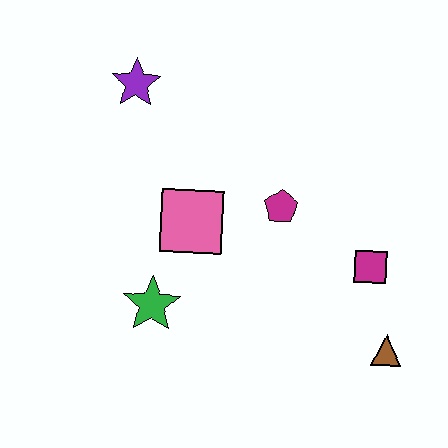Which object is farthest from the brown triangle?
The purple star is farthest from the brown triangle.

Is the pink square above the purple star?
No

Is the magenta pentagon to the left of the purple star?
No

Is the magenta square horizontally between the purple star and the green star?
No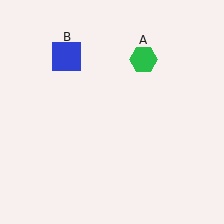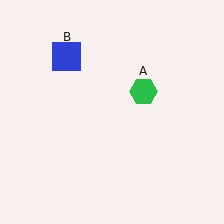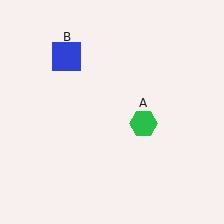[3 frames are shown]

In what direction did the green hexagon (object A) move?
The green hexagon (object A) moved down.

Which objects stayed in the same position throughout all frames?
Blue square (object B) remained stationary.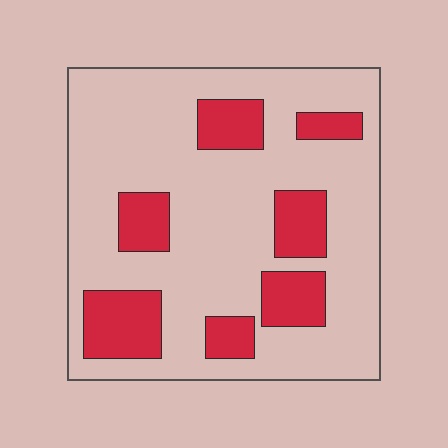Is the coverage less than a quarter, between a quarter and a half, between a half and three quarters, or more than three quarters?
Less than a quarter.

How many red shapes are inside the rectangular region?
7.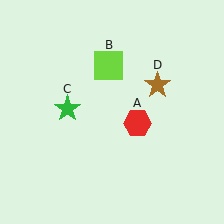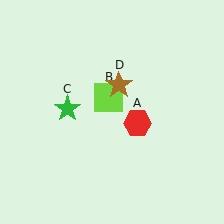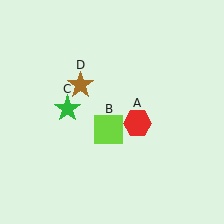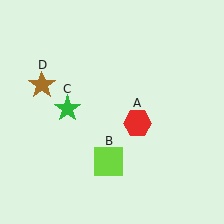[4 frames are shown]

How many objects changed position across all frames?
2 objects changed position: lime square (object B), brown star (object D).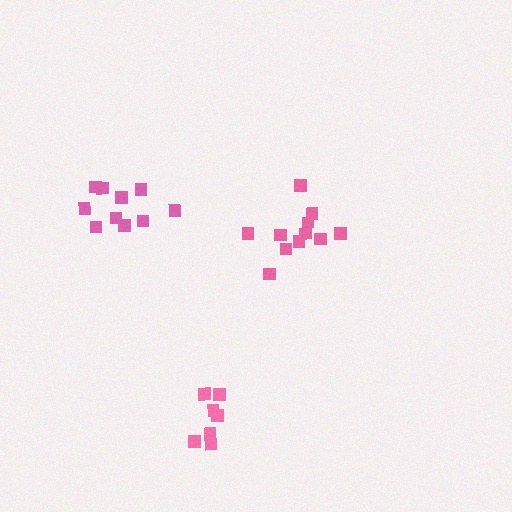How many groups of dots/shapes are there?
There are 3 groups.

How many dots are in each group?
Group 1: 11 dots, Group 2: 11 dots, Group 3: 7 dots (29 total).